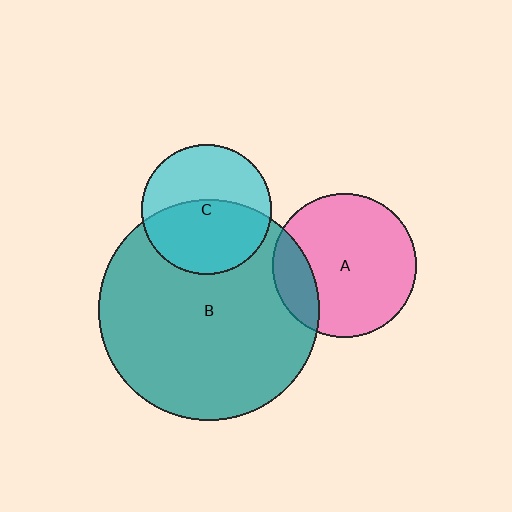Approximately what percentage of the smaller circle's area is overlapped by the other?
Approximately 55%.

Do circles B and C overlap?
Yes.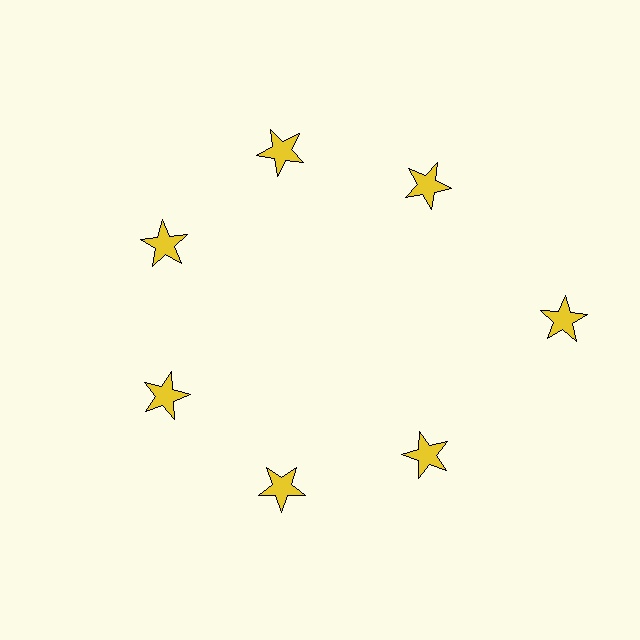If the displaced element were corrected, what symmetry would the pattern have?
It would have 7-fold rotational symmetry — the pattern would map onto itself every 51 degrees.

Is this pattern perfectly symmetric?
No. The 7 yellow stars are arranged in a ring, but one element near the 3 o'clock position is pushed outward from the center, breaking the 7-fold rotational symmetry.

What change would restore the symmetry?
The symmetry would be restored by moving it inward, back onto the ring so that all 7 stars sit at equal angles and equal distance from the center.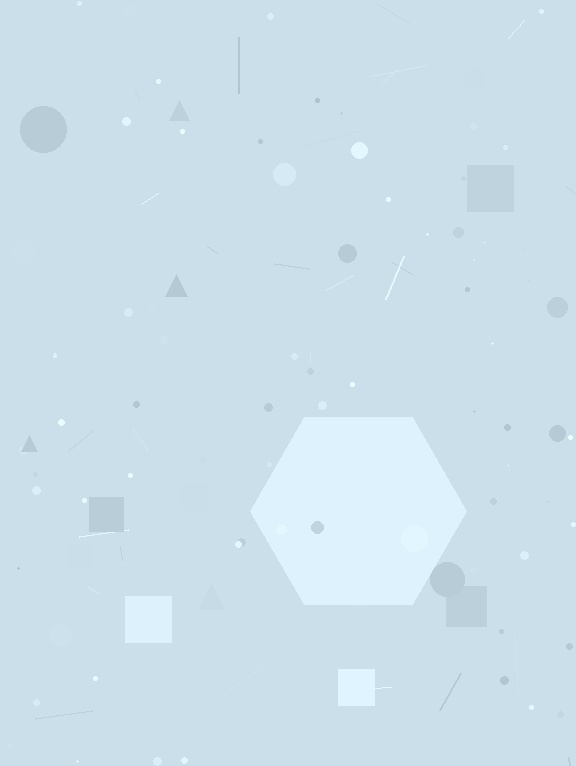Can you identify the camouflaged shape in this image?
The camouflaged shape is a hexagon.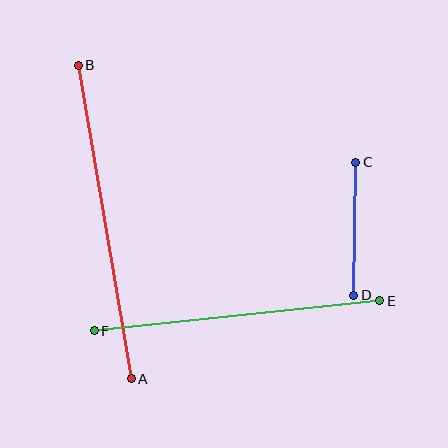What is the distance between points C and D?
The distance is approximately 133 pixels.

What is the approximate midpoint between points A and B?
The midpoint is at approximately (105, 222) pixels.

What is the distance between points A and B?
The distance is approximately 318 pixels.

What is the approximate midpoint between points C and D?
The midpoint is at approximately (355, 229) pixels.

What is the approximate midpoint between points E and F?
The midpoint is at approximately (237, 316) pixels.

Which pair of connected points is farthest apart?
Points A and B are farthest apart.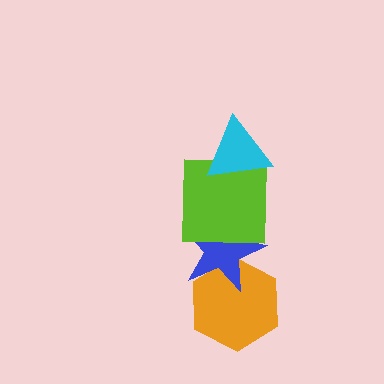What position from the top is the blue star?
The blue star is 3rd from the top.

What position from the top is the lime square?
The lime square is 2nd from the top.